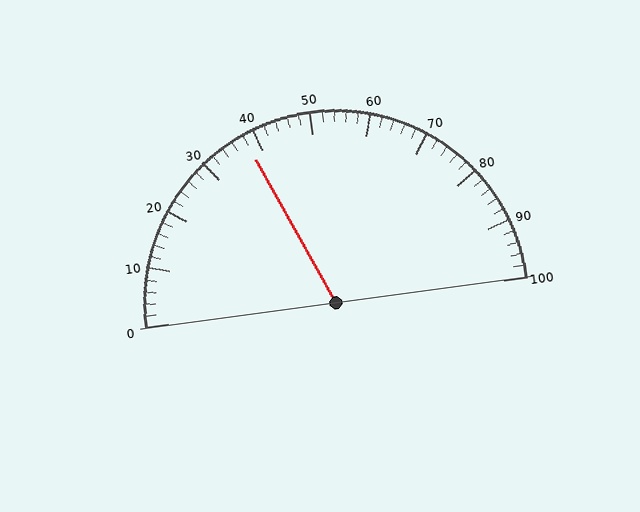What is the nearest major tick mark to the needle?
The nearest major tick mark is 40.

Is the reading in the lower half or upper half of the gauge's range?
The reading is in the lower half of the range (0 to 100).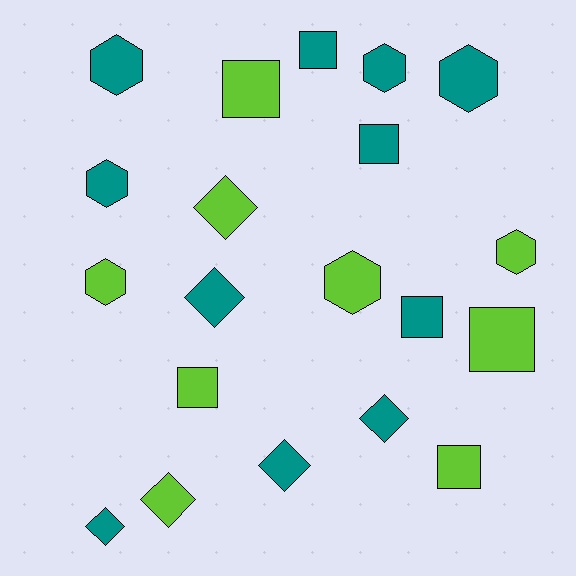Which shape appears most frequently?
Hexagon, with 7 objects.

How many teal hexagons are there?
There are 4 teal hexagons.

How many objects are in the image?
There are 20 objects.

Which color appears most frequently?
Teal, with 11 objects.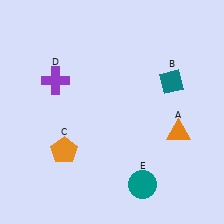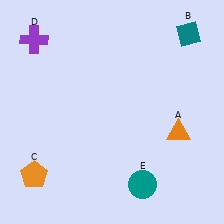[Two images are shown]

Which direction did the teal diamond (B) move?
The teal diamond (B) moved up.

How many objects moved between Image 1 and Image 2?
3 objects moved between the two images.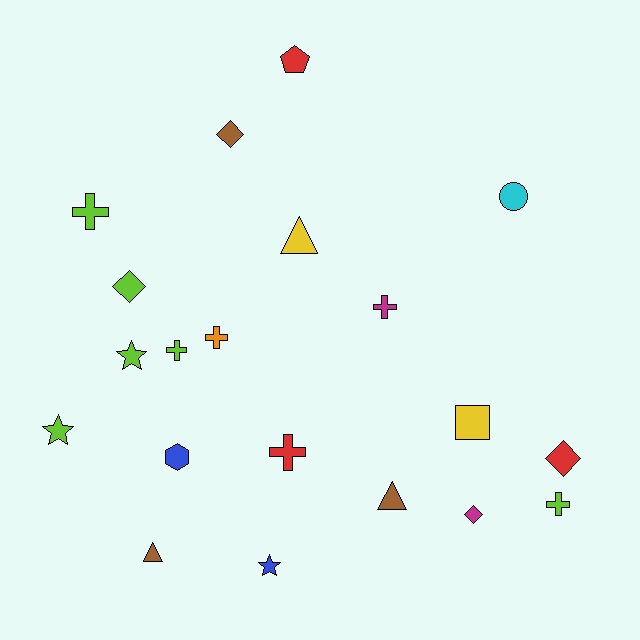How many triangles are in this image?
There are 3 triangles.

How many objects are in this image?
There are 20 objects.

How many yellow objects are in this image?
There are 2 yellow objects.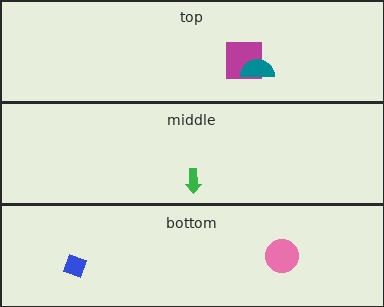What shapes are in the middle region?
The green arrow.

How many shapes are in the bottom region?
2.